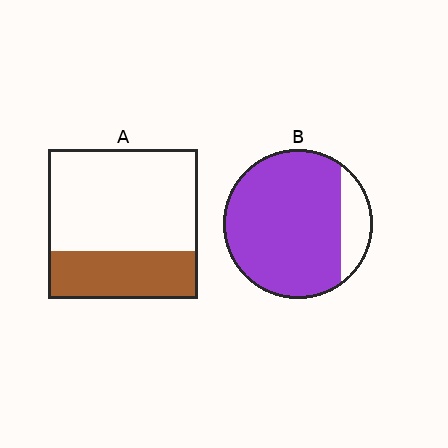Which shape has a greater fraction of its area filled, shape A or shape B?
Shape B.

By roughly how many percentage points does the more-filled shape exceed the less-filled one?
By roughly 50 percentage points (B over A).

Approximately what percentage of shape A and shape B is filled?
A is approximately 30% and B is approximately 85%.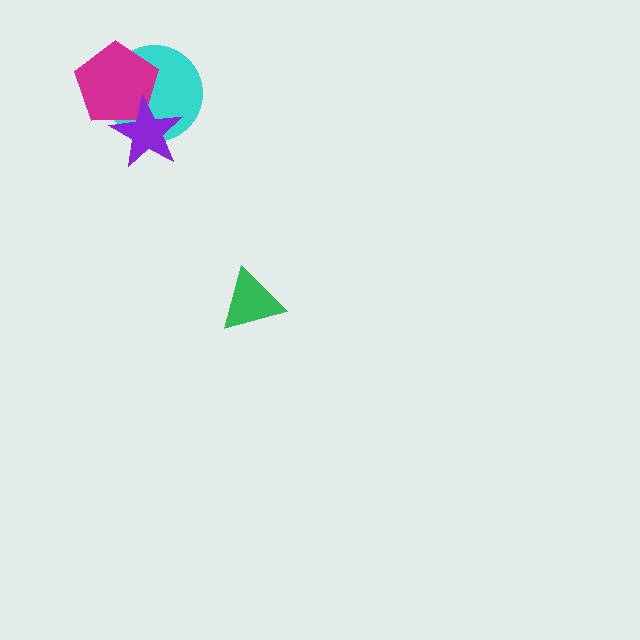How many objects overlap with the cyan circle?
2 objects overlap with the cyan circle.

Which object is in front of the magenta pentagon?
The purple star is in front of the magenta pentagon.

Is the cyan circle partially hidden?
Yes, it is partially covered by another shape.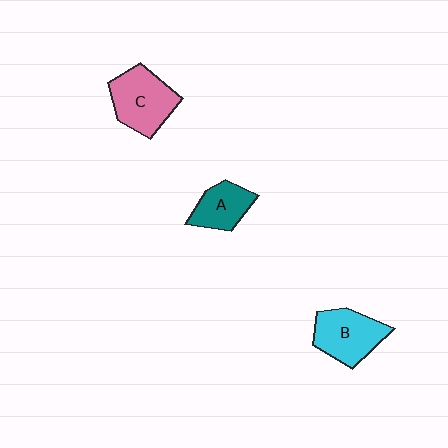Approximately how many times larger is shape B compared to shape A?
Approximately 1.4 times.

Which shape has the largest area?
Shape C (pink).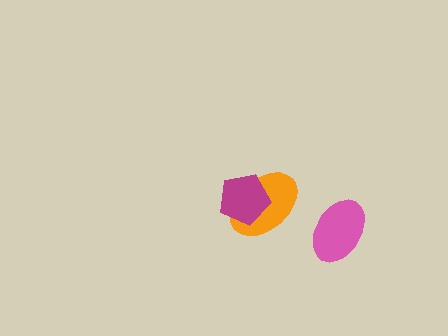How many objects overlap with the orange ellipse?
1 object overlaps with the orange ellipse.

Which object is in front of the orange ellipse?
The magenta pentagon is in front of the orange ellipse.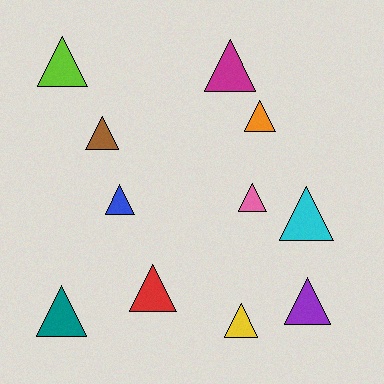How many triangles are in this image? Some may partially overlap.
There are 11 triangles.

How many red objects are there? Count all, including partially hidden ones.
There is 1 red object.